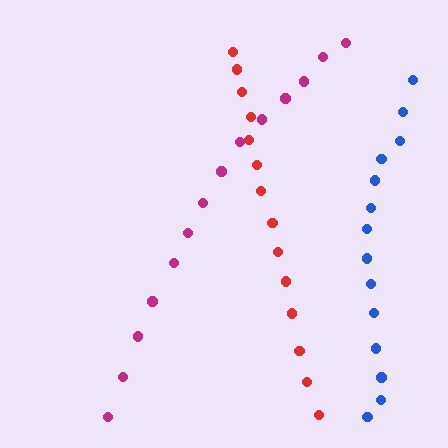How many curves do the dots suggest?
There are 3 distinct paths.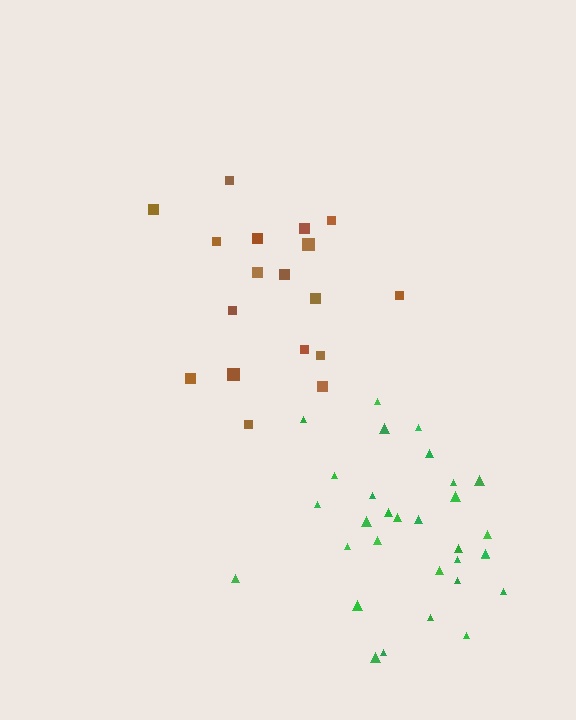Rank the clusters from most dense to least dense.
green, brown.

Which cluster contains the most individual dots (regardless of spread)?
Green (31).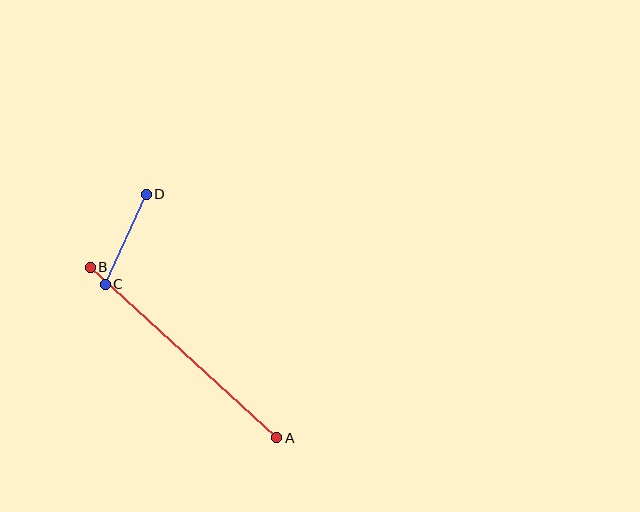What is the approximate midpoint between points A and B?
The midpoint is at approximately (183, 352) pixels.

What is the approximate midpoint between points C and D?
The midpoint is at approximately (126, 239) pixels.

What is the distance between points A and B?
The distance is approximately 253 pixels.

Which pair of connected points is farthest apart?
Points A and B are farthest apart.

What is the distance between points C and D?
The distance is approximately 99 pixels.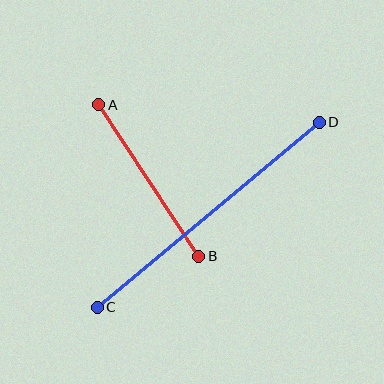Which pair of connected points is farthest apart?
Points C and D are farthest apart.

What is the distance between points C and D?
The distance is approximately 289 pixels.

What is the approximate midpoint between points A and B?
The midpoint is at approximately (149, 181) pixels.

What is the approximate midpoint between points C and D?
The midpoint is at approximately (208, 215) pixels.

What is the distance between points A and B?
The distance is approximately 182 pixels.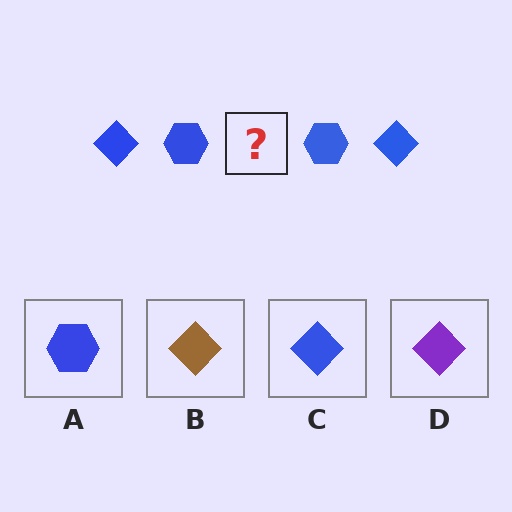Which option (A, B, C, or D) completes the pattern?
C.